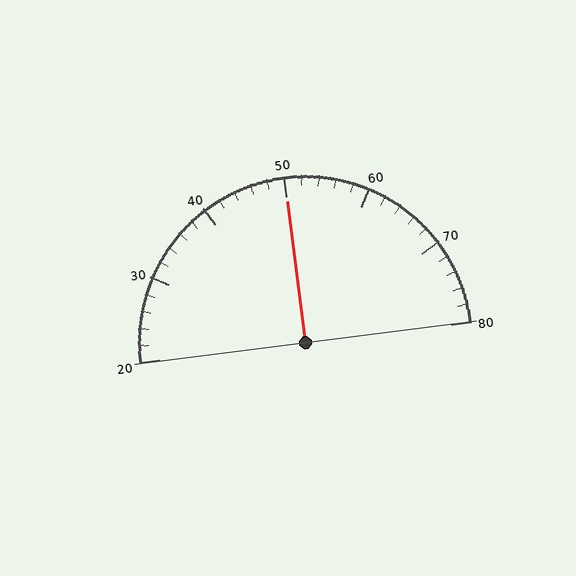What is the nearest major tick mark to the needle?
The nearest major tick mark is 50.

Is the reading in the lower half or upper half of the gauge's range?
The reading is in the upper half of the range (20 to 80).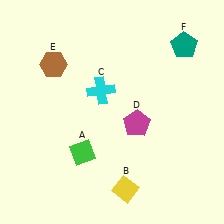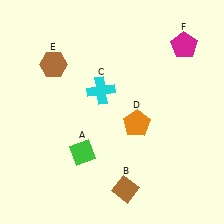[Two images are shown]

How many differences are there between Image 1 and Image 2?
There are 3 differences between the two images.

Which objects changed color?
B changed from yellow to brown. D changed from magenta to orange. F changed from teal to magenta.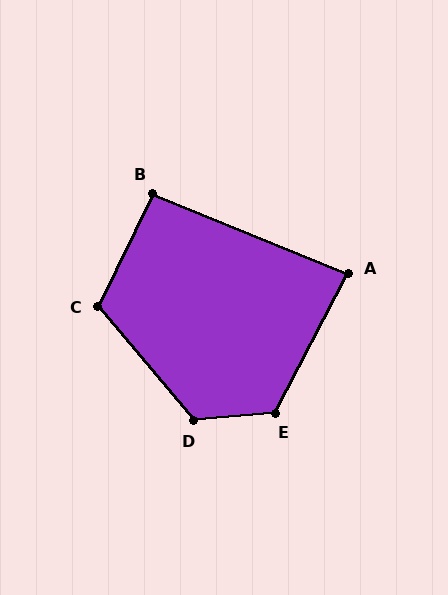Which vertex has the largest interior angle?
D, at approximately 125 degrees.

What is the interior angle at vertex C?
Approximately 114 degrees (obtuse).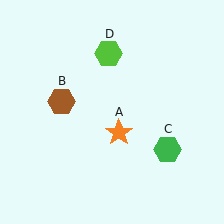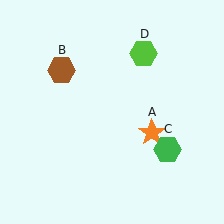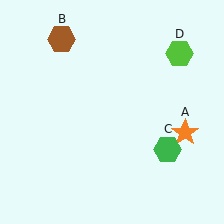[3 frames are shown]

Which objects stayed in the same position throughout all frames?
Green hexagon (object C) remained stationary.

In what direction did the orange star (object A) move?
The orange star (object A) moved right.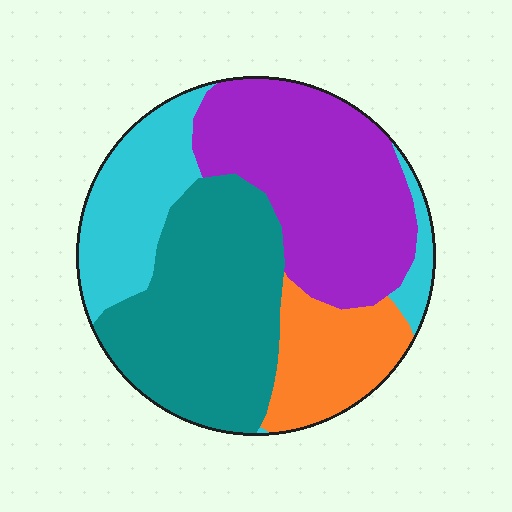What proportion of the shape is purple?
Purple takes up between a quarter and a half of the shape.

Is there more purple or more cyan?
Purple.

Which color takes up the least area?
Orange, at roughly 15%.